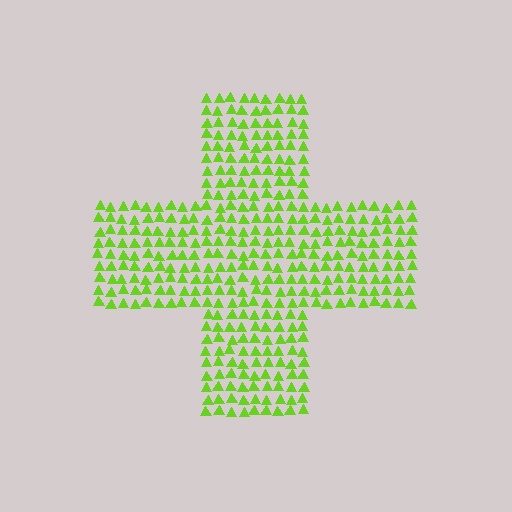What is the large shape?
The large shape is a cross.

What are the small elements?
The small elements are triangles.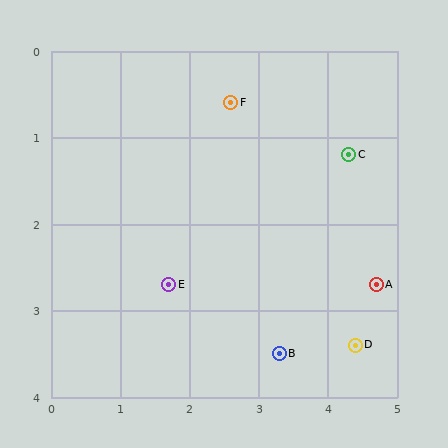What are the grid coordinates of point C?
Point C is at approximately (4.3, 1.2).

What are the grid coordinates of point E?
Point E is at approximately (1.7, 2.7).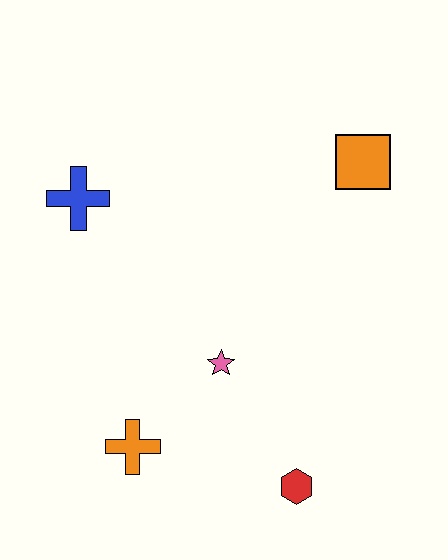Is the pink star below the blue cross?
Yes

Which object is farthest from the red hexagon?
The blue cross is farthest from the red hexagon.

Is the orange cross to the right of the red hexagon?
No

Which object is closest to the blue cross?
The pink star is closest to the blue cross.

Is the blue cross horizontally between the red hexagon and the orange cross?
No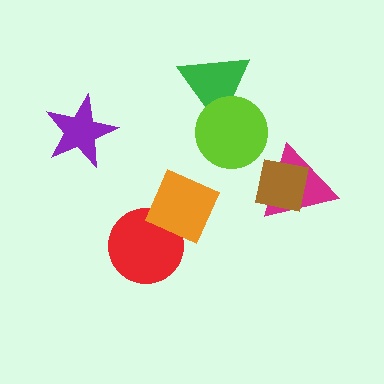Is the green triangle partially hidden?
Yes, it is partially covered by another shape.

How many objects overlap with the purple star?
0 objects overlap with the purple star.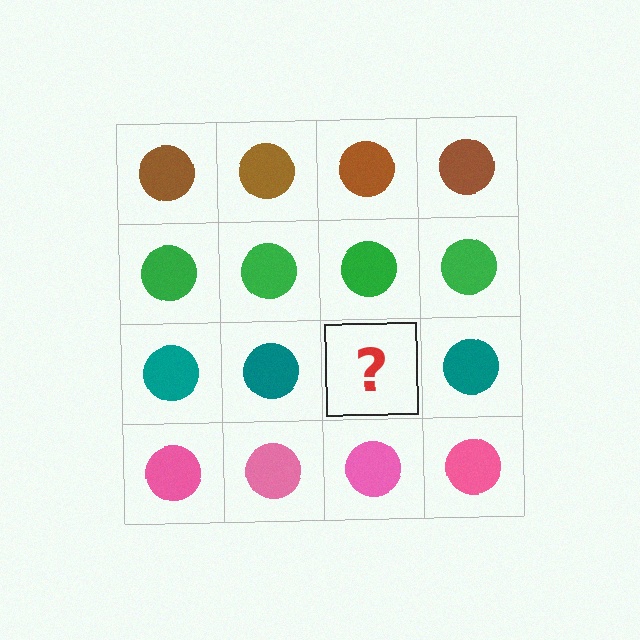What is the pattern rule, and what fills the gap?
The rule is that each row has a consistent color. The gap should be filled with a teal circle.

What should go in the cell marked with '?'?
The missing cell should contain a teal circle.